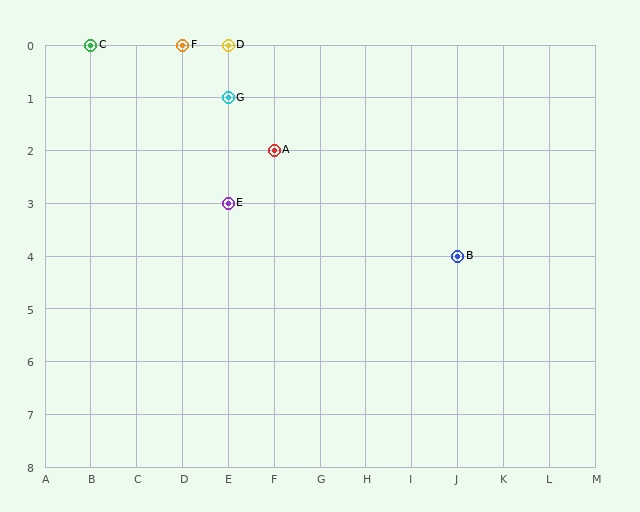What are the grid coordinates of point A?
Point A is at grid coordinates (F, 2).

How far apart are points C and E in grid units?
Points C and E are 3 columns and 3 rows apart (about 4.2 grid units diagonally).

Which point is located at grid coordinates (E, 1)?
Point G is at (E, 1).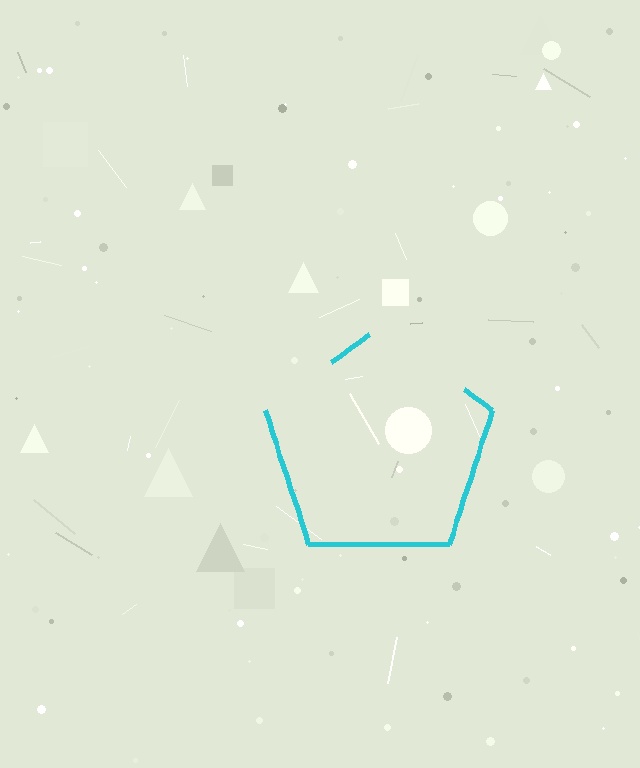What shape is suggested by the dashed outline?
The dashed outline suggests a pentagon.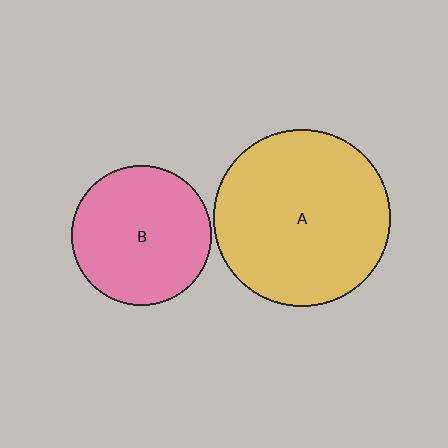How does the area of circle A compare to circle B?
Approximately 1.6 times.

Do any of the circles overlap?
No, none of the circles overlap.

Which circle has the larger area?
Circle A (yellow).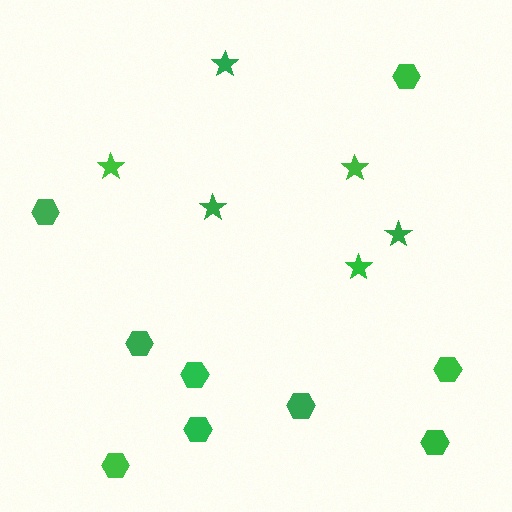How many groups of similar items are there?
There are 2 groups: one group of hexagons (9) and one group of stars (6).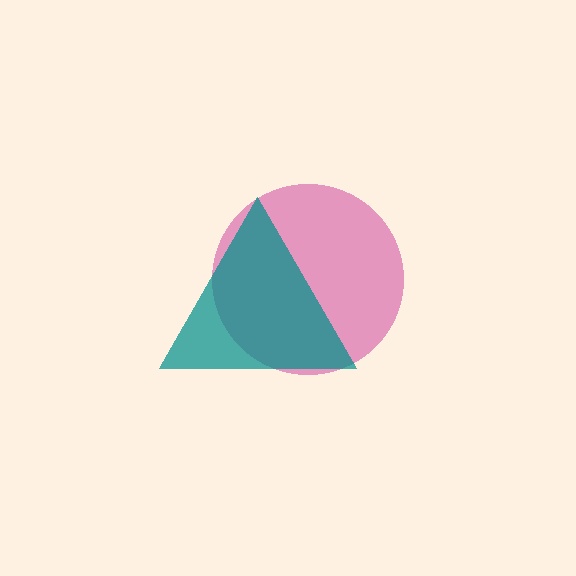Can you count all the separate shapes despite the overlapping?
Yes, there are 2 separate shapes.